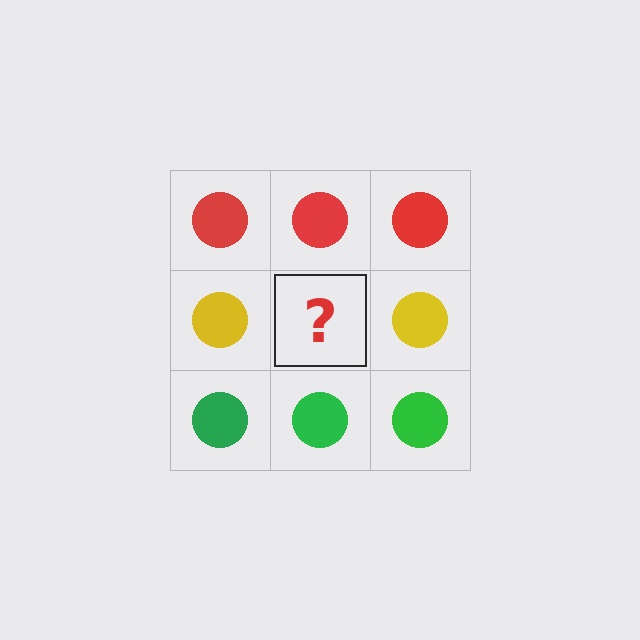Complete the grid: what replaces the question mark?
The question mark should be replaced with a yellow circle.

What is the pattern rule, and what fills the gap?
The rule is that each row has a consistent color. The gap should be filled with a yellow circle.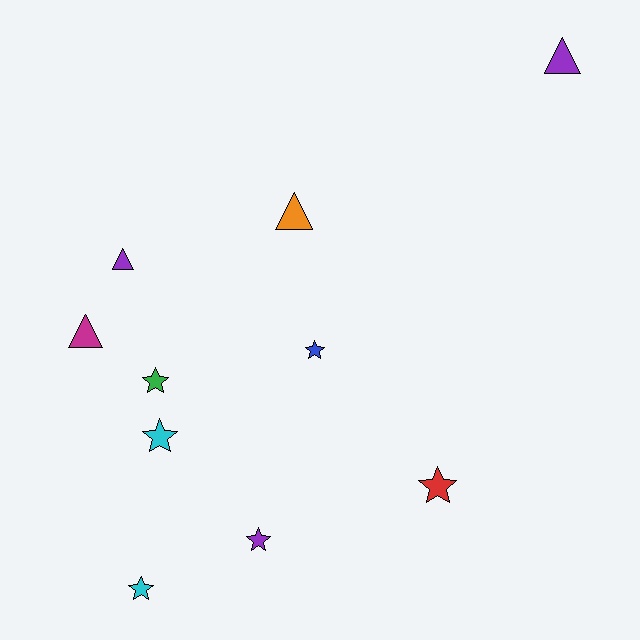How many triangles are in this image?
There are 4 triangles.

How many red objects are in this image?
There is 1 red object.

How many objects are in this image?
There are 10 objects.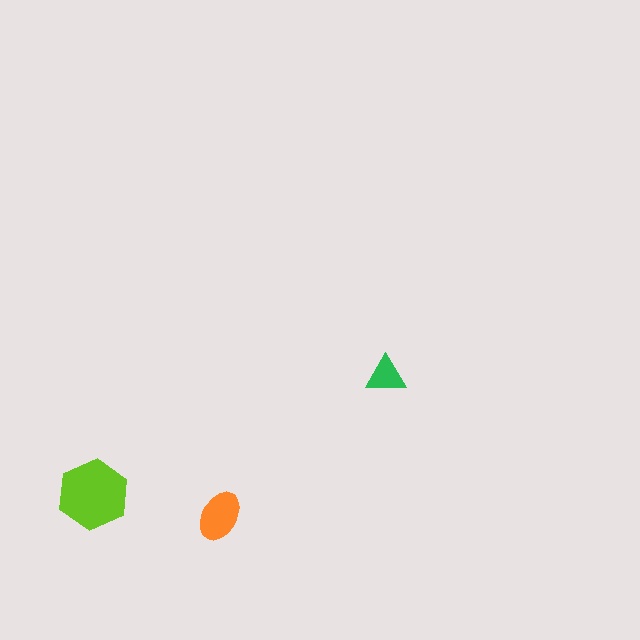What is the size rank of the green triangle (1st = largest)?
3rd.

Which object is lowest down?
The orange ellipse is bottommost.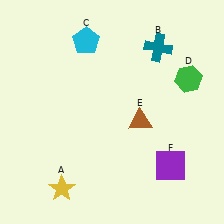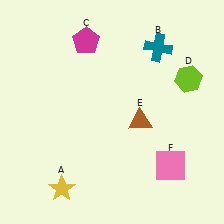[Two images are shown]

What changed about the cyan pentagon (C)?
In Image 1, C is cyan. In Image 2, it changed to magenta.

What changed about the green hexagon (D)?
In Image 1, D is green. In Image 2, it changed to lime.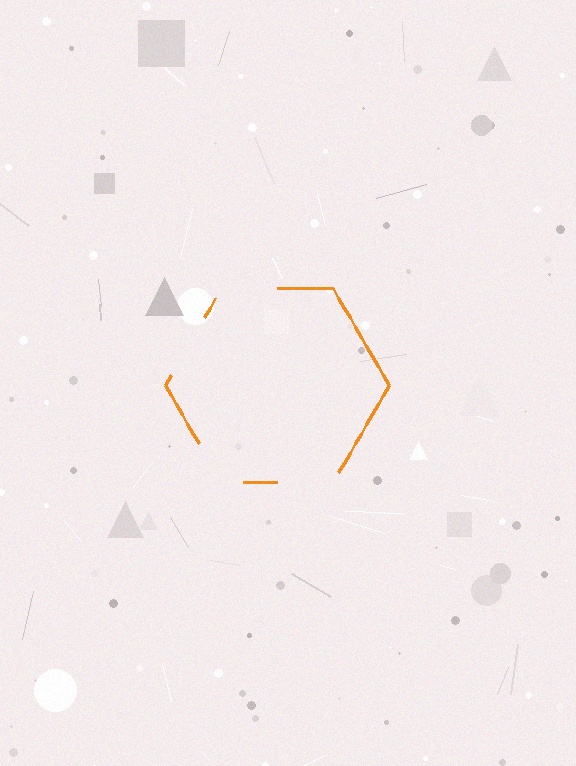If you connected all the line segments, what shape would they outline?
They would outline a hexagon.